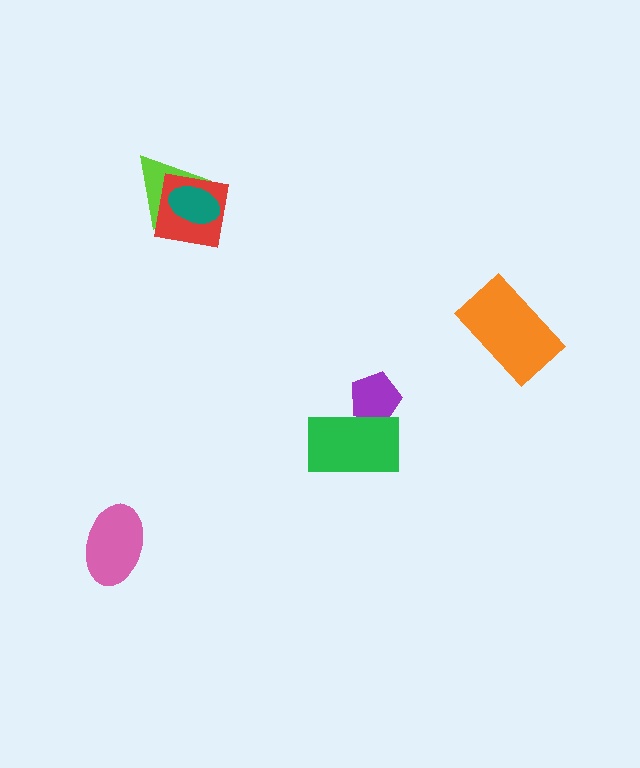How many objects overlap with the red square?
2 objects overlap with the red square.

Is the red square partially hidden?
Yes, it is partially covered by another shape.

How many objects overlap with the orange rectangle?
0 objects overlap with the orange rectangle.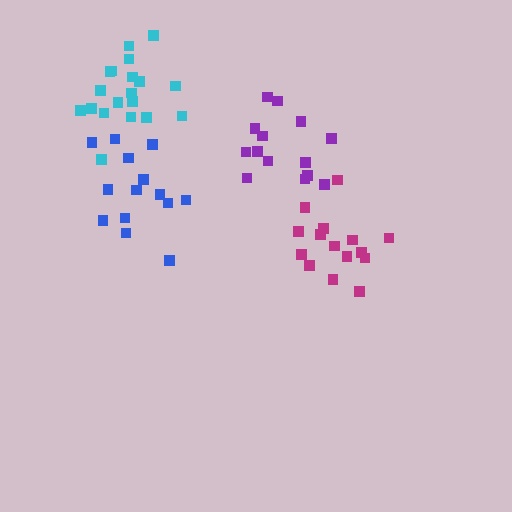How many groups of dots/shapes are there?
There are 4 groups.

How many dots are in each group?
Group 1: 14 dots, Group 2: 14 dots, Group 3: 19 dots, Group 4: 15 dots (62 total).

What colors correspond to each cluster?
The clusters are colored: purple, blue, cyan, magenta.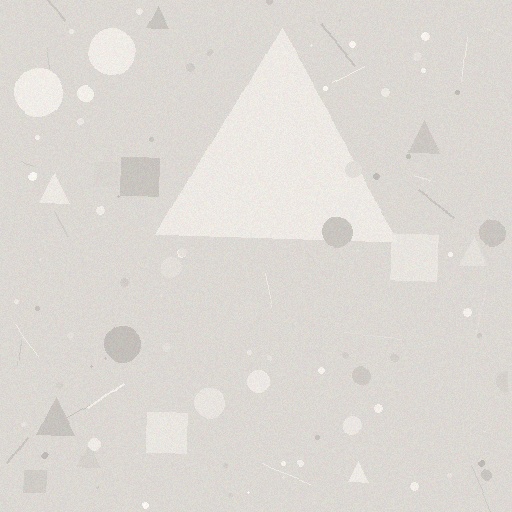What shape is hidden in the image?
A triangle is hidden in the image.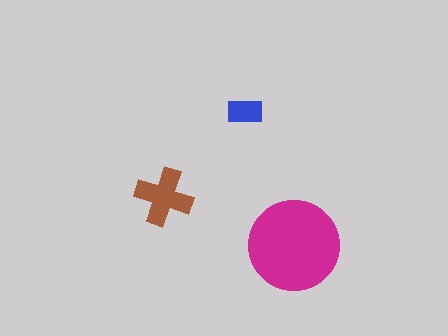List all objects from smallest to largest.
The blue rectangle, the brown cross, the magenta circle.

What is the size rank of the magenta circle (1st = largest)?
1st.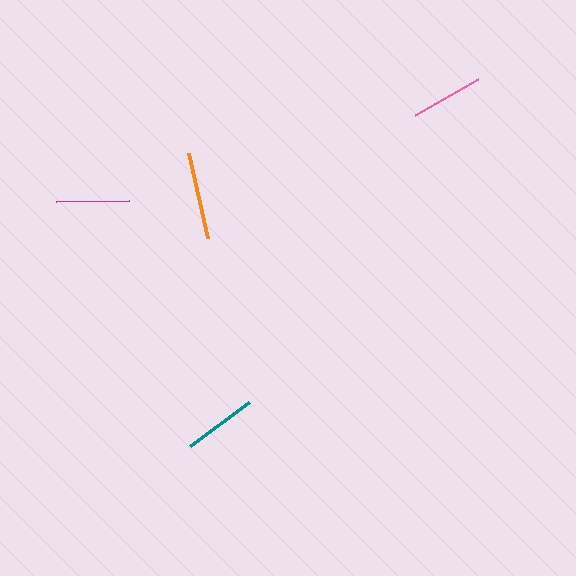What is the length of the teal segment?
The teal segment is approximately 74 pixels long.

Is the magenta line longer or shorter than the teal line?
The teal line is longer than the magenta line.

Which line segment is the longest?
The orange line is the longest at approximately 86 pixels.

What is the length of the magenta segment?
The magenta segment is approximately 73 pixels long.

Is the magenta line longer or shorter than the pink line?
The magenta line is longer than the pink line.